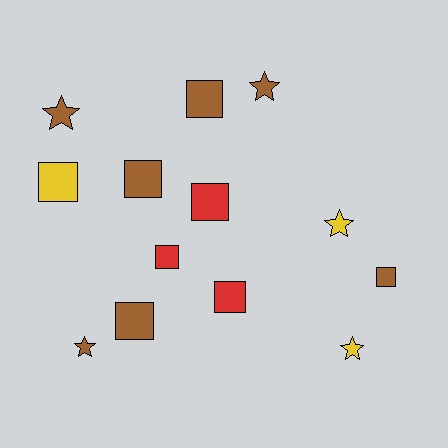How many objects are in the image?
There are 13 objects.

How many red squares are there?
There are 3 red squares.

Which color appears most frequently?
Brown, with 7 objects.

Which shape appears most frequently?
Square, with 8 objects.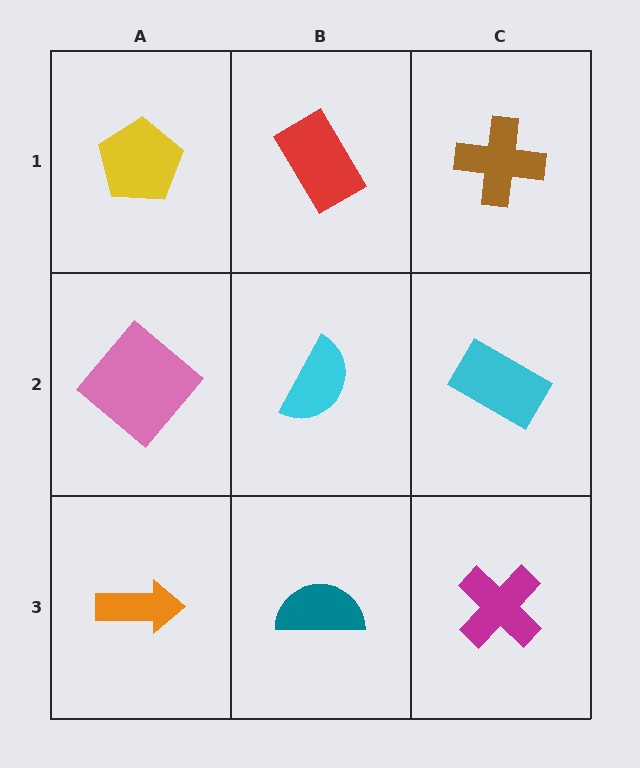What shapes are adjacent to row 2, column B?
A red rectangle (row 1, column B), a teal semicircle (row 3, column B), a pink diamond (row 2, column A), a cyan rectangle (row 2, column C).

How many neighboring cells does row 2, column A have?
3.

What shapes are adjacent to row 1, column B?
A cyan semicircle (row 2, column B), a yellow pentagon (row 1, column A), a brown cross (row 1, column C).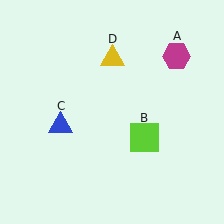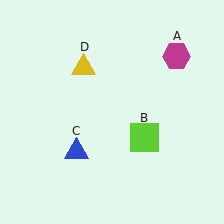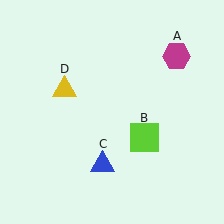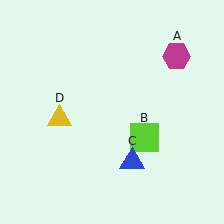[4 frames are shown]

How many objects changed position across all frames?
2 objects changed position: blue triangle (object C), yellow triangle (object D).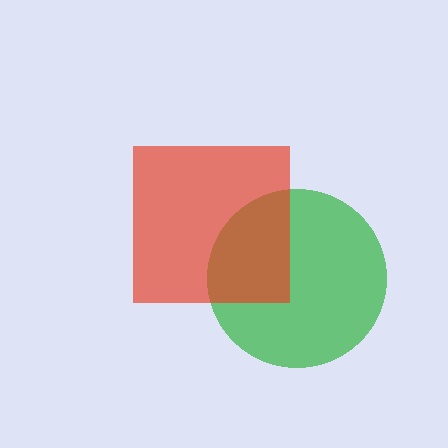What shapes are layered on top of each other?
The layered shapes are: a green circle, a red square.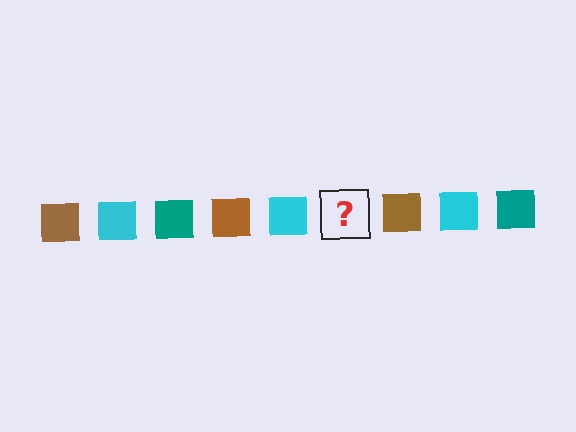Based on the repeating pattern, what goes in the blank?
The blank should be a teal square.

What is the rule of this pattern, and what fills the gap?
The rule is that the pattern cycles through brown, cyan, teal squares. The gap should be filled with a teal square.